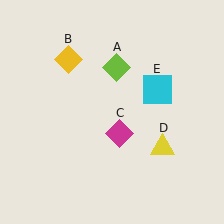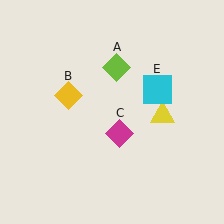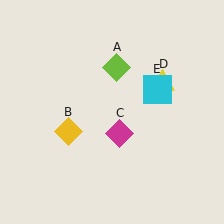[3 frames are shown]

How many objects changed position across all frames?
2 objects changed position: yellow diamond (object B), yellow triangle (object D).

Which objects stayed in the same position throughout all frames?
Lime diamond (object A) and magenta diamond (object C) and cyan square (object E) remained stationary.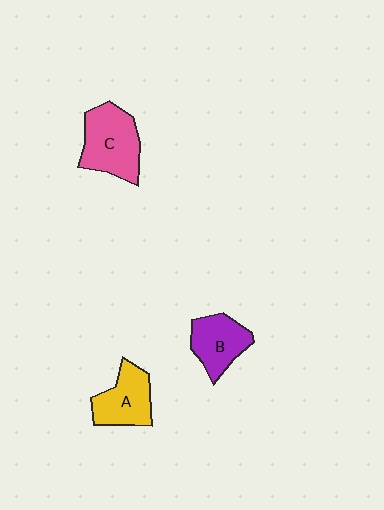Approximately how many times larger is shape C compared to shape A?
Approximately 1.3 times.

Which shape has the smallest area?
Shape B (purple).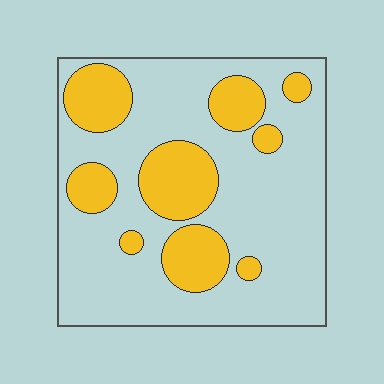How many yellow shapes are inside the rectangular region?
9.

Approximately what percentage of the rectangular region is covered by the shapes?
Approximately 25%.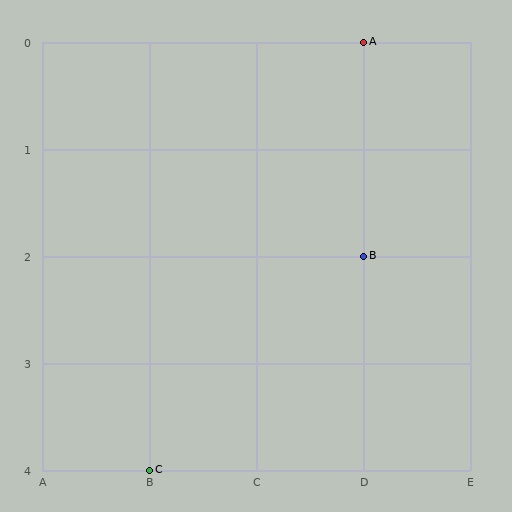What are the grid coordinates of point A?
Point A is at grid coordinates (D, 0).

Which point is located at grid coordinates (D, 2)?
Point B is at (D, 2).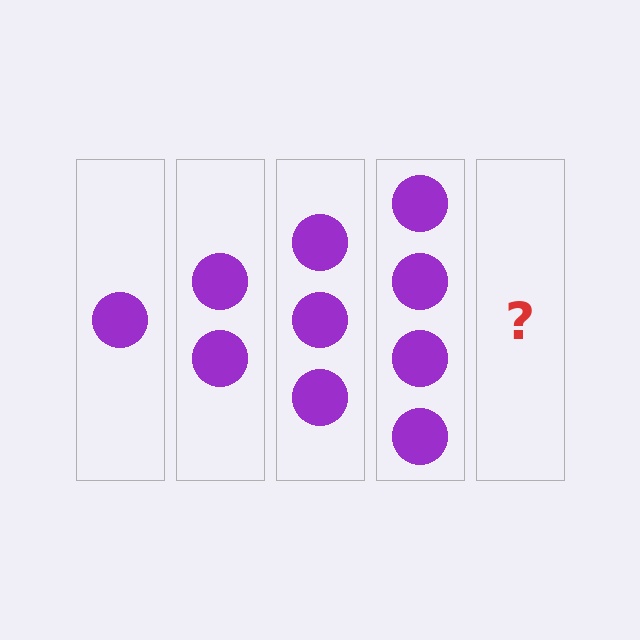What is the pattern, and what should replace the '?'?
The pattern is that each step adds one more circle. The '?' should be 5 circles.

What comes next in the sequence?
The next element should be 5 circles.